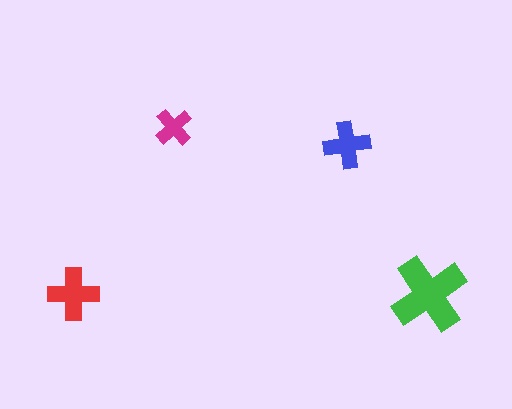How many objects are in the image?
There are 4 objects in the image.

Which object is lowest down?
The green cross is bottommost.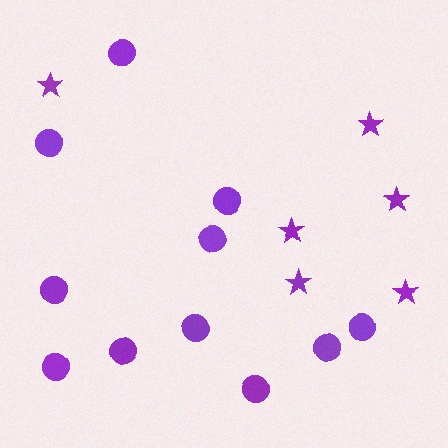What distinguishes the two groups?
There are 2 groups: one group of stars (6) and one group of circles (11).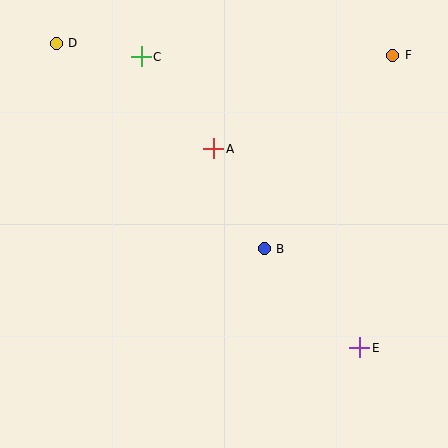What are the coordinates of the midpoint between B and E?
The midpoint between B and E is at (312, 298).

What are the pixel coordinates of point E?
Point E is at (360, 348).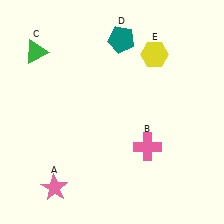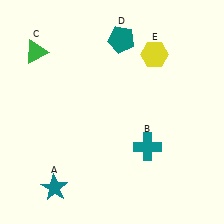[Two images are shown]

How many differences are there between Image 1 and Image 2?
There are 2 differences between the two images.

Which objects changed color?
A changed from pink to teal. B changed from pink to teal.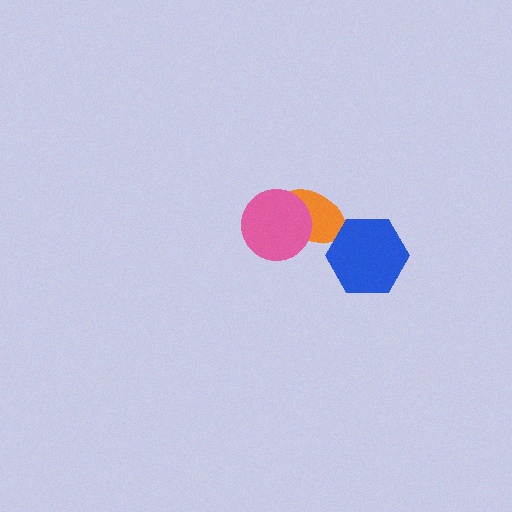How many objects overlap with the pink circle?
1 object overlaps with the pink circle.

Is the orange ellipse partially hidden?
Yes, it is partially covered by another shape.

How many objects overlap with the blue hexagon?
1 object overlaps with the blue hexagon.